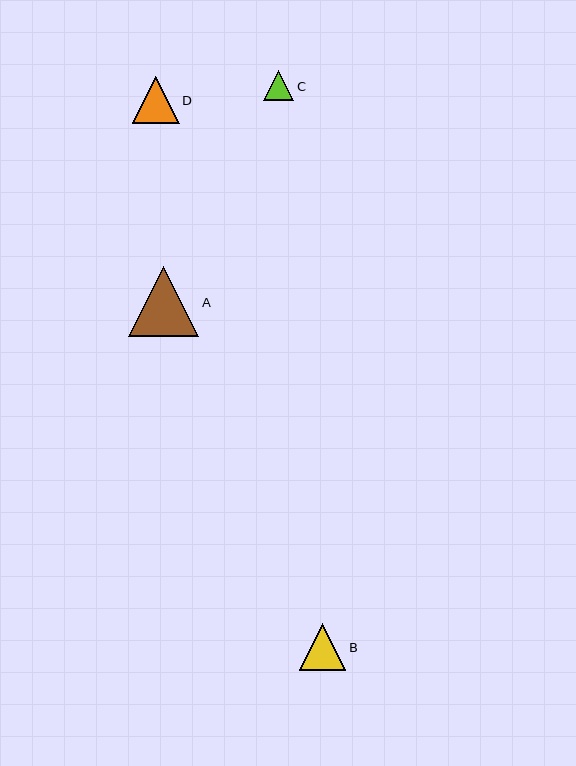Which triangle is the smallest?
Triangle C is the smallest with a size of approximately 30 pixels.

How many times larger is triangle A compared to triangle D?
Triangle A is approximately 1.5 times the size of triangle D.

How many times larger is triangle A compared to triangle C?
Triangle A is approximately 2.3 times the size of triangle C.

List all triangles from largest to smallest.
From largest to smallest: A, D, B, C.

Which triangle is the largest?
Triangle A is the largest with a size of approximately 70 pixels.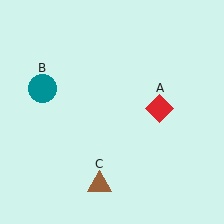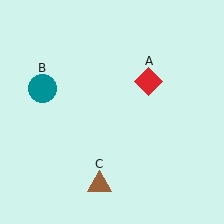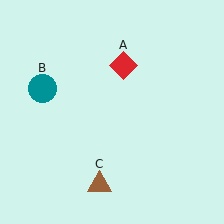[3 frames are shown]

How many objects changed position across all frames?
1 object changed position: red diamond (object A).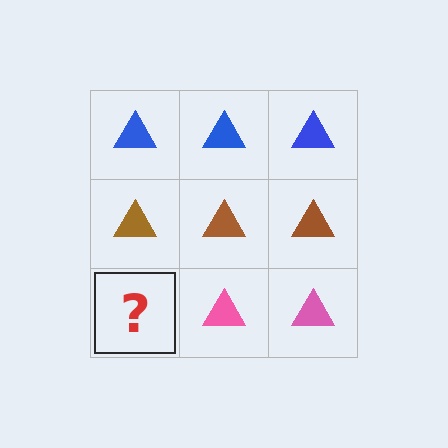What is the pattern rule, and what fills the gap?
The rule is that each row has a consistent color. The gap should be filled with a pink triangle.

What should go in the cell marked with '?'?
The missing cell should contain a pink triangle.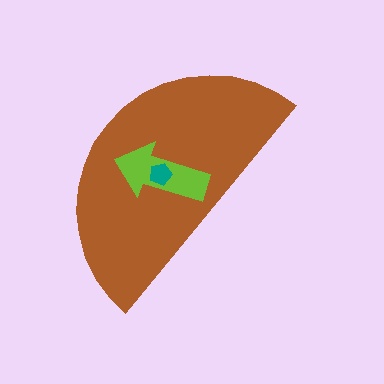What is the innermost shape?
The teal pentagon.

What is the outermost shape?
The brown semicircle.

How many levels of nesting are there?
3.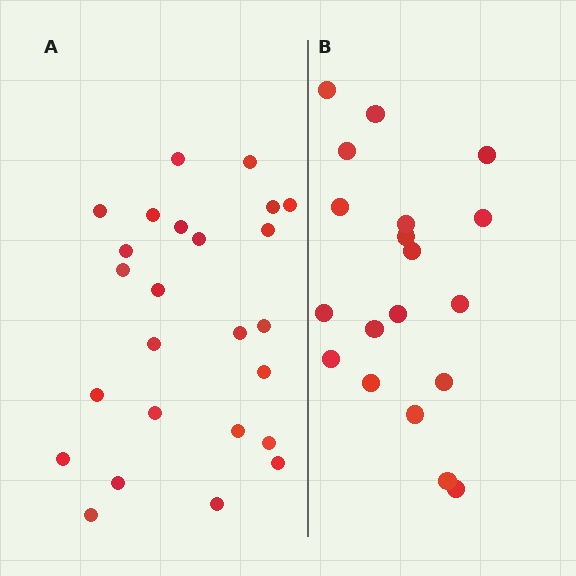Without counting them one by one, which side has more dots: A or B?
Region A (the left region) has more dots.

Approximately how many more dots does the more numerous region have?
Region A has about 6 more dots than region B.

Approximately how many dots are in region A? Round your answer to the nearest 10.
About 20 dots. (The exact count is 25, which rounds to 20.)